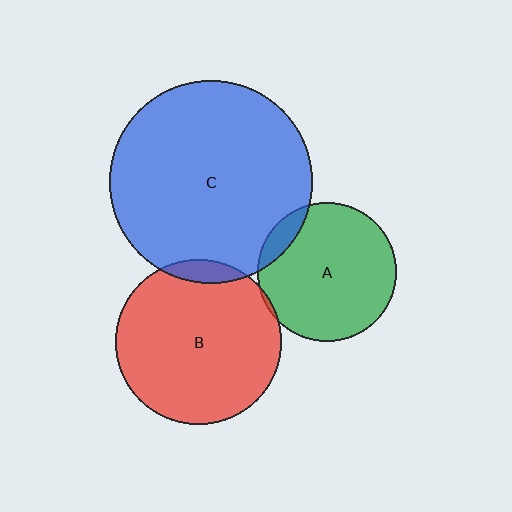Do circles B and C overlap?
Yes.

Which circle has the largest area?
Circle C (blue).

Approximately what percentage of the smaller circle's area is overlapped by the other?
Approximately 5%.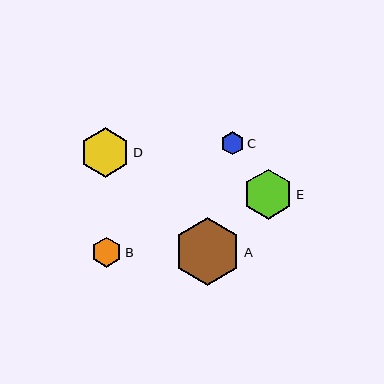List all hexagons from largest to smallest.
From largest to smallest: A, D, E, B, C.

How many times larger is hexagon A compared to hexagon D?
Hexagon A is approximately 1.4 times the size of hexagon D.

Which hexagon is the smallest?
Hexagon C is the smallest with a size of approximately 23 pixels.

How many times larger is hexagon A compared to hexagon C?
Hexagon A is approximately 3.0 times the size of hexagon C.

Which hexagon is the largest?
Hexagon A is the largest with a size of approximately 68 pixels.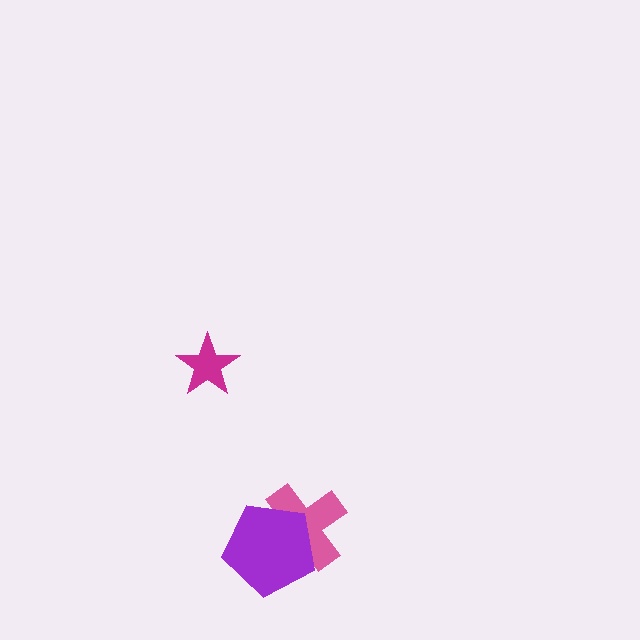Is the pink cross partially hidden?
Yes, it is partially covered by another shape.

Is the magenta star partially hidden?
No, no other shape covers it.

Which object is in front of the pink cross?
The purple pentagon is in front of the pink cross.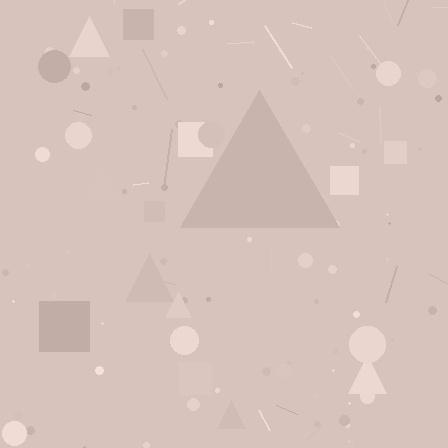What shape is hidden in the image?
A triangle is hidden in the image.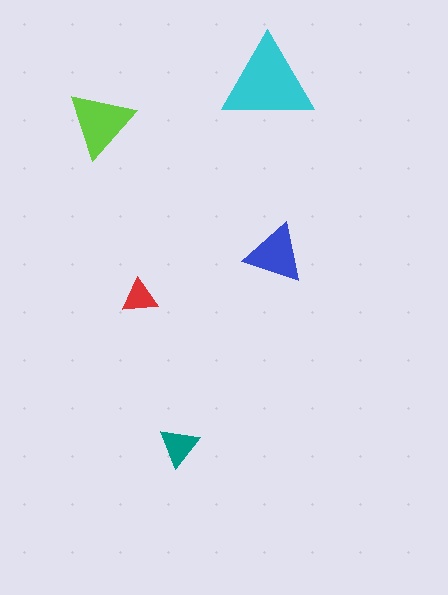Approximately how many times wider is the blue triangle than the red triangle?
About 1.5 times wider.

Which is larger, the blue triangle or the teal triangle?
The blue one.